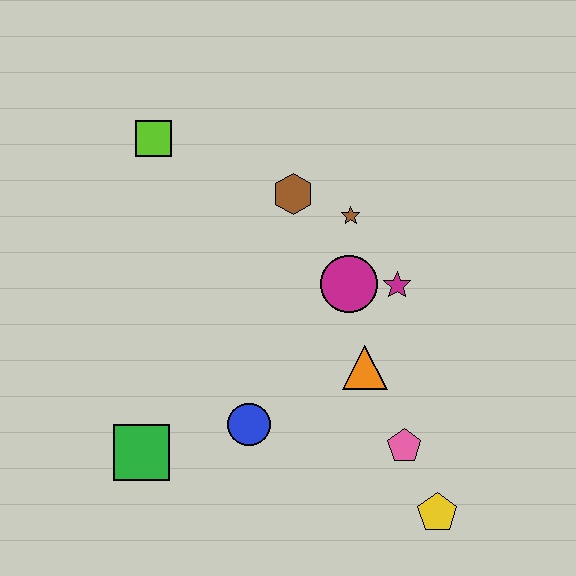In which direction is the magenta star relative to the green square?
The magenta star is to the right of the green square.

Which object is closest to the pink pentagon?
The yellow pentagon is closest to the pink pentagon.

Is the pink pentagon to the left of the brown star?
No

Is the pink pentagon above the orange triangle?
No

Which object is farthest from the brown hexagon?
The yellow pentagon is farthest from the brown hexagon.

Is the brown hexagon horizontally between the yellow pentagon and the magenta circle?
No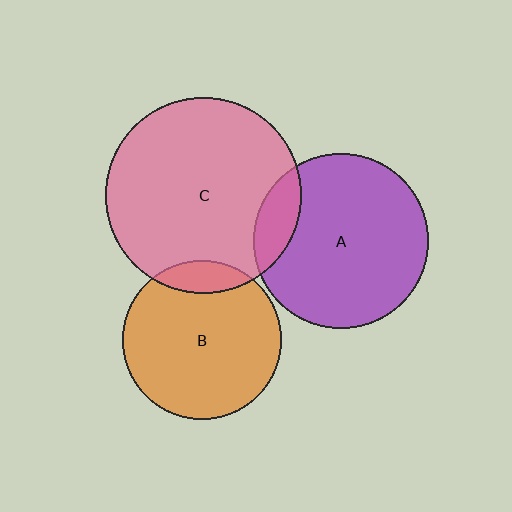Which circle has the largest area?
Circle C (pink).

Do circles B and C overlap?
Yes.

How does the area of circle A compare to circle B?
Approximately 1.2 times.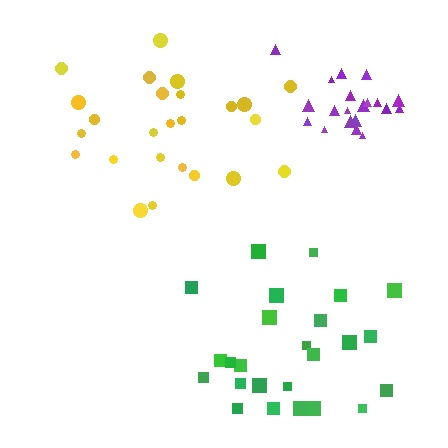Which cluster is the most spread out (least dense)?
Yellow.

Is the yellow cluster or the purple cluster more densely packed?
Purple.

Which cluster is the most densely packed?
Purple.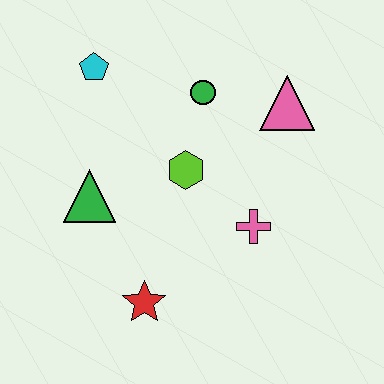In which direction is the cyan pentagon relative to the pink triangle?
The cyan pentagon is to the left of the pink triangle.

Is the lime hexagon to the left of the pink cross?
Yes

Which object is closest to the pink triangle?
The green circle is closest to the pink triangle.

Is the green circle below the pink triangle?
No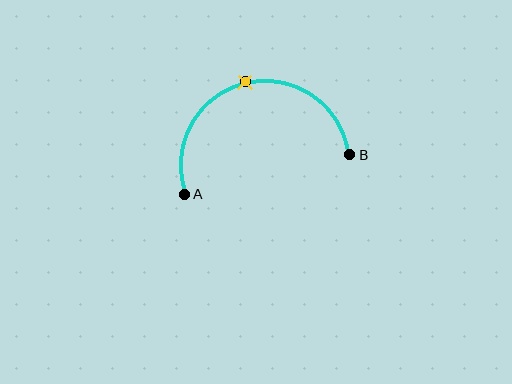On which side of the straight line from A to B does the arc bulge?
The arc bulges above the straight line connecting A and B.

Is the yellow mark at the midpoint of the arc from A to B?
Yes. The yellow mark lies on the arc at equal arc-length from both A and B — it is the arc midpoint.